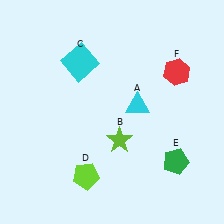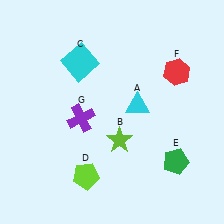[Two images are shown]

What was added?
A purple cross (G) was added in Image 2.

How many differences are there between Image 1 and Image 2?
There is 1 difference between the two images.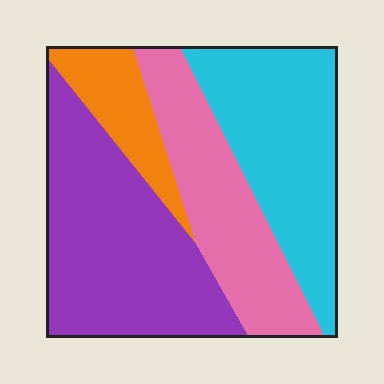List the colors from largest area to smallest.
From largest to smallest: purple, cyan, pink, orange.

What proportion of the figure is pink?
Pink takes up about one quarter (1/4) of the figure.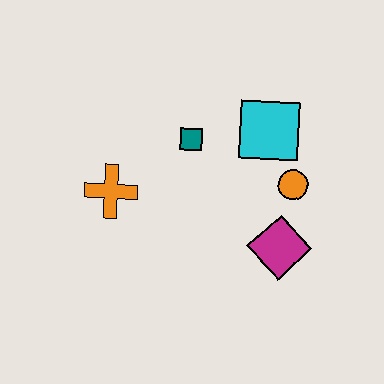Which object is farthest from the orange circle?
The orange cross is farthest from the orange circle.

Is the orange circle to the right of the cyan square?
Yes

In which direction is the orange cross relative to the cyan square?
The orange cross is to the left of the cyan square.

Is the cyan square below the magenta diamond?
No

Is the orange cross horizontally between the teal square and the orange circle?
No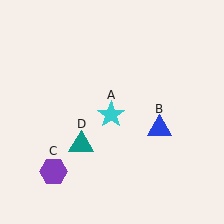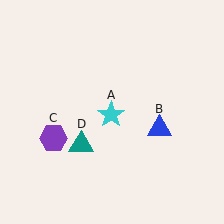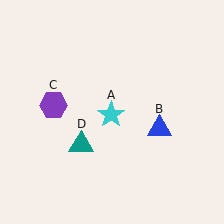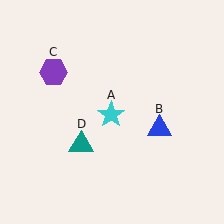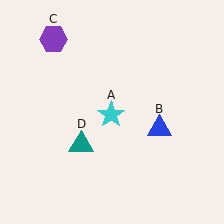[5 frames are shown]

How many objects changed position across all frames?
1 object changed position: purple hexagon (object C).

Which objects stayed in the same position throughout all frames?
Cyan star (object A) and blue triangle (object B) and teal triangle (object D) remained stationary.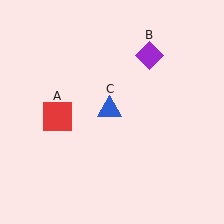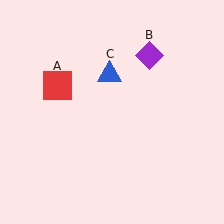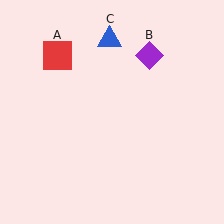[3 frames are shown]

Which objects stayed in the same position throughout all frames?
Purple diamond (object B) remained stationary.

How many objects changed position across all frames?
2 objects changed position: red square (object A), blue triangle (object C).